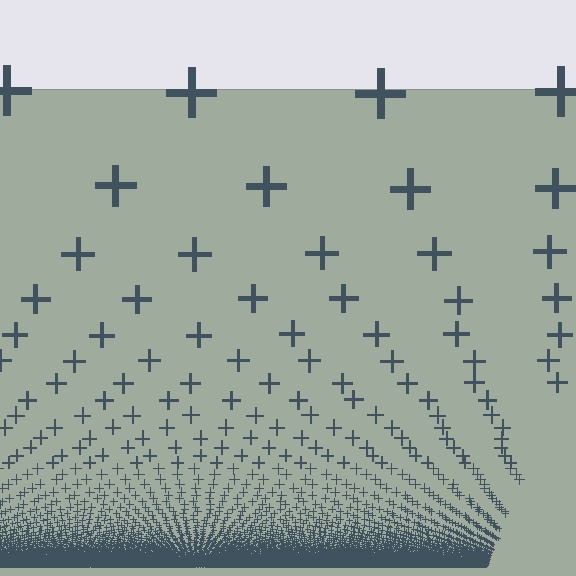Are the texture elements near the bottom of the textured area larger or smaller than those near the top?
Smaller. The gradient is inverted — elements near the bottom are smaller and denser.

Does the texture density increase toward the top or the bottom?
Density increases toward the bottom.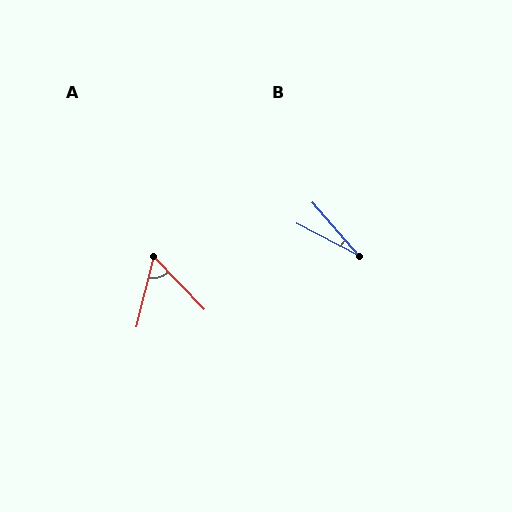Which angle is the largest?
A, at approximately 58 degrees.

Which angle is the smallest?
B, at approximately 22 degrees.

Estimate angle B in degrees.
Approximately 22 degrees.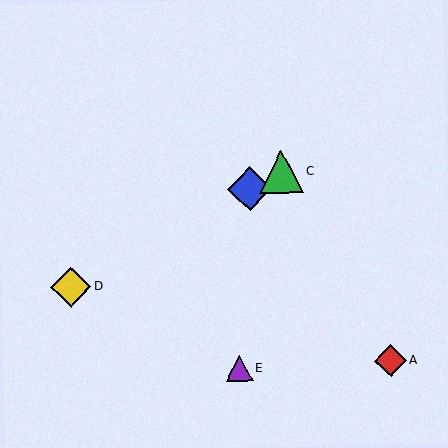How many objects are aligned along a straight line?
3 objects (B, C, D) are aligned along a straight line.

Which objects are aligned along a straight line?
Objects B, C, D are aligned along a straight line.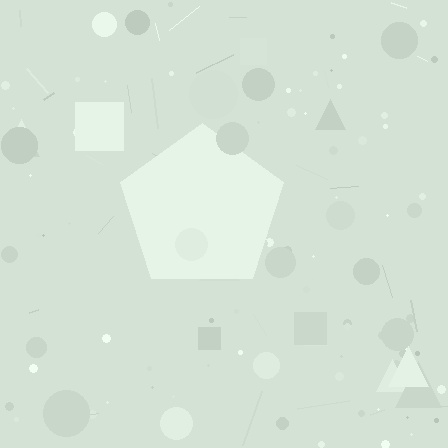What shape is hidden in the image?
A pentagon is hidden in the image.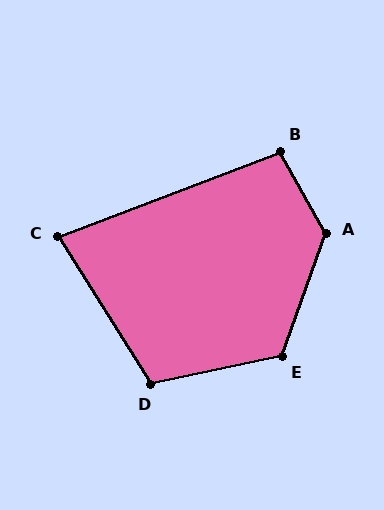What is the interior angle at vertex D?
Approximately 110 degrees (obtuse).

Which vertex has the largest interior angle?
A, at approximately 131 degrees.